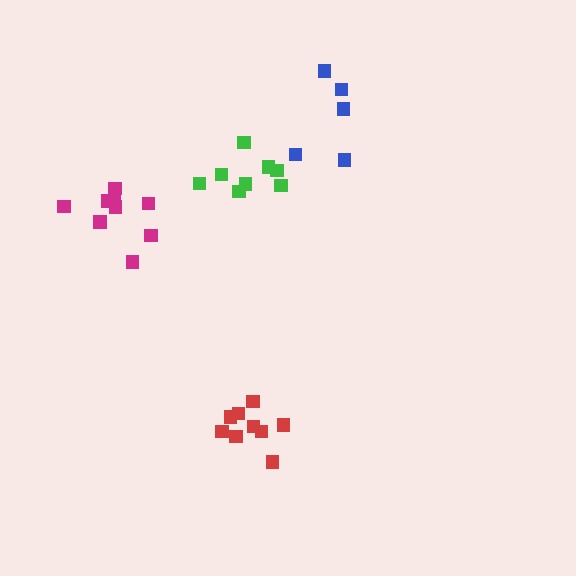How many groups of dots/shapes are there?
There are 4 groups.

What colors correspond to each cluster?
The clusters are colored: green, red, magenta, blue.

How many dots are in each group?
Group 1: 8 dots, Group 2: 9 dots, Group 3: 9 dots, Group 4: 5 dots (31 total).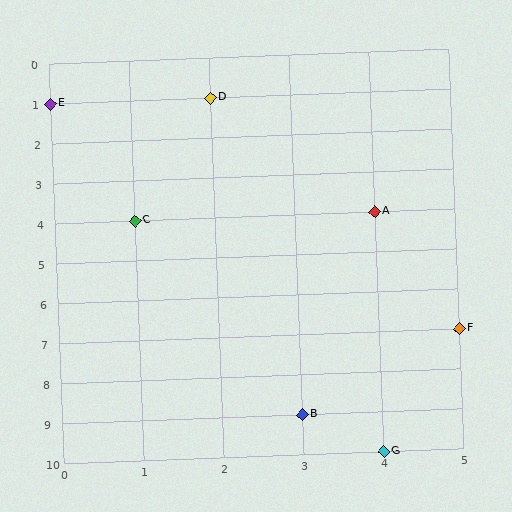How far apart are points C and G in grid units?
Points C and G are 3 columns and 6 rows apart (about 6.7 grid units diagonally).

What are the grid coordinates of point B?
Point B is at grid coordinates (3, 9).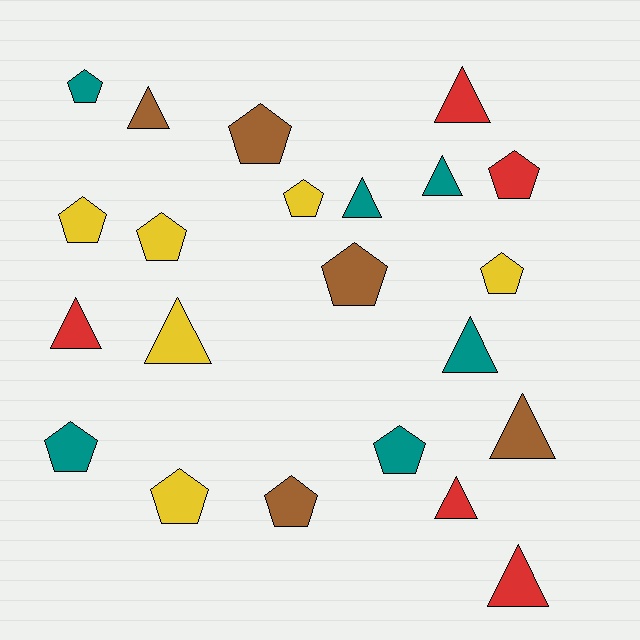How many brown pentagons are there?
There are 3 brown pentagons.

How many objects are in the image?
There are 22 objects.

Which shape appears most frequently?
Pentagon, with 12 objects.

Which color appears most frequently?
Teal, with 6 objects.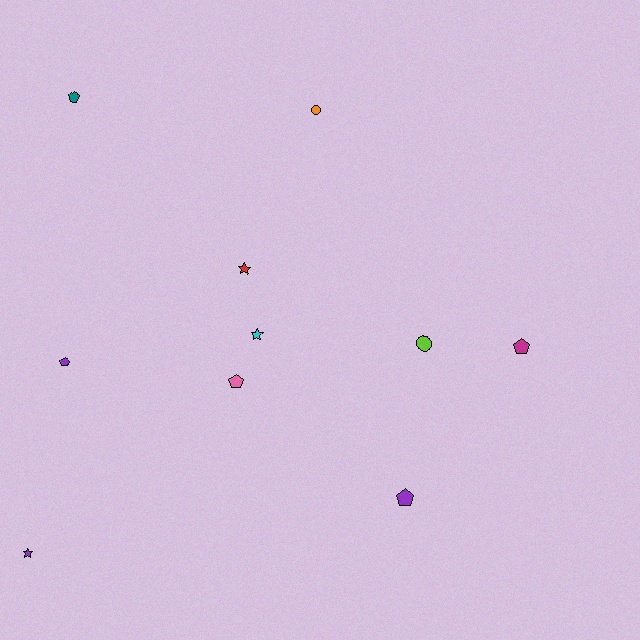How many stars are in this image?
There are 3 stars.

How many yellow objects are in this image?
There are no yellow objects.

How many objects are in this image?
There are 10 objects.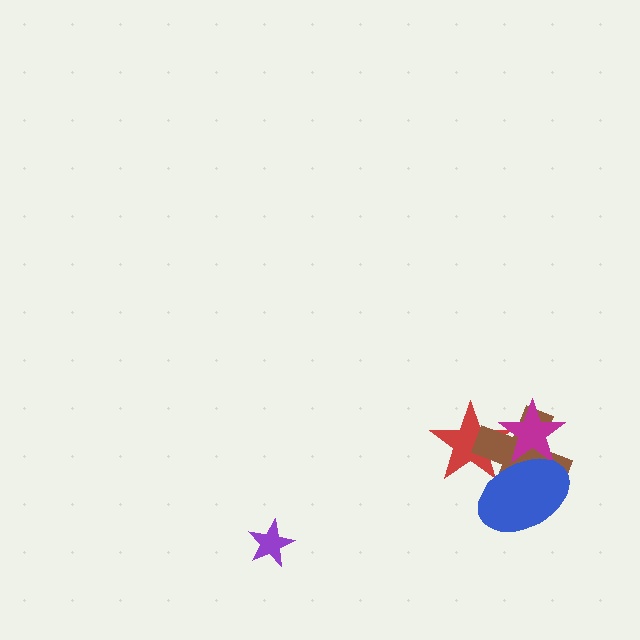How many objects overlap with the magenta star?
3 objects overlap with the magenta star.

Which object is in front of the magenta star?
The blue ellipse is in front of the magenta star.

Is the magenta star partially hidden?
Yes, it is partially covered by another shape.